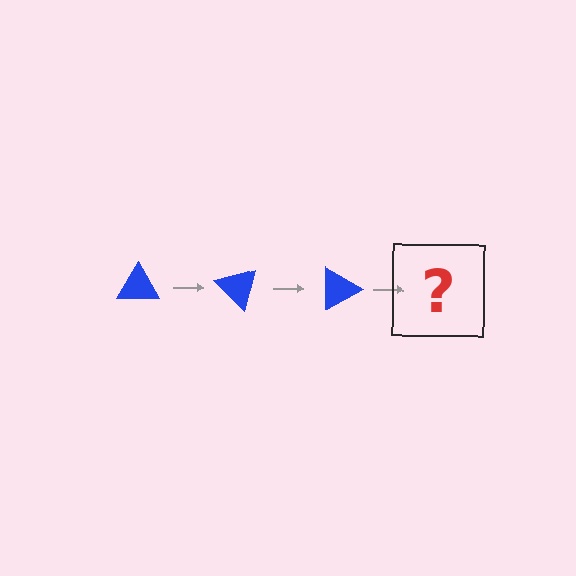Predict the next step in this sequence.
The next step is a blue triangle rotated 135 degrees.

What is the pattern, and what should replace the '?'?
The pattern is that the triangle rotates 45 degrees each step. The '?' should be a blue triangle rotated 135 degrees.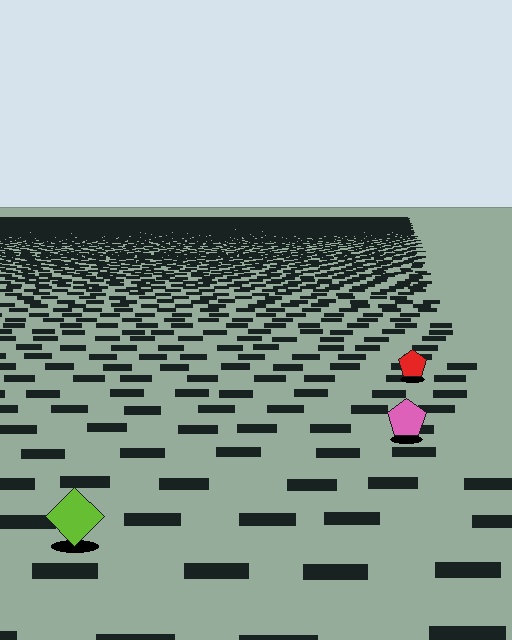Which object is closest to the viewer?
The lime diamond is closest. The texture marks near it are larger and more spread out.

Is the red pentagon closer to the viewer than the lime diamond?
No. The lime diamond is closer — you can tell from the texture gradient: the ground texture is coarser near it.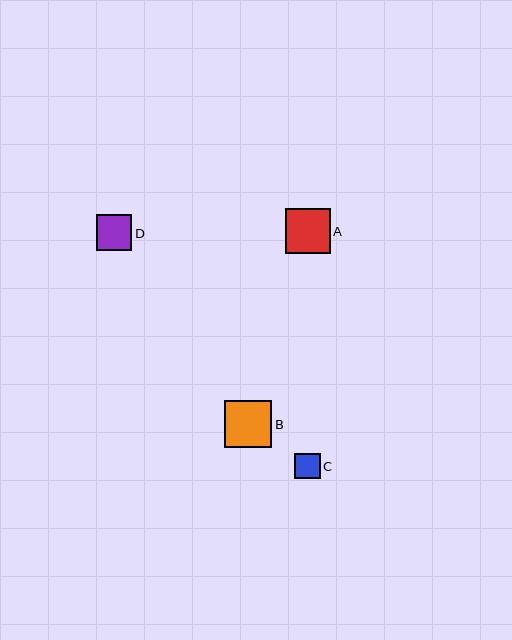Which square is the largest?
Square B is the largest with a size of approximately 47 pixels.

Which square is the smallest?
Square C is the smallest with a size of approximately 25 pixels.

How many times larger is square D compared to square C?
Square D is approximately 1.4 times the size of square C.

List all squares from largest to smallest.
From largest to smallest: B, A, D, C.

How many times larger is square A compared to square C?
Square A is approximately 1.8 times the size of square C.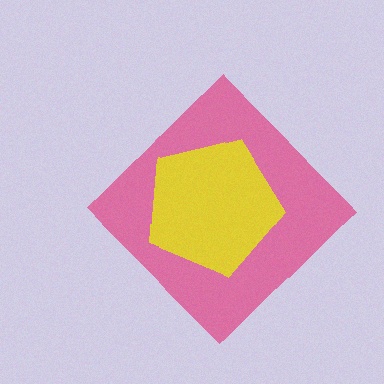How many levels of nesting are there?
2.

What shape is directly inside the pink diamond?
The yellow pentagon.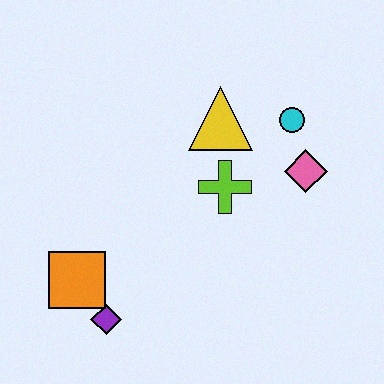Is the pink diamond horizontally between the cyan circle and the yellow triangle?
No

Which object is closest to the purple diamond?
The orange square is closest to the purple diamond.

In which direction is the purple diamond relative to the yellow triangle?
The purple diamond is below the yellow triangle.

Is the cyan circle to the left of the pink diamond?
Yes